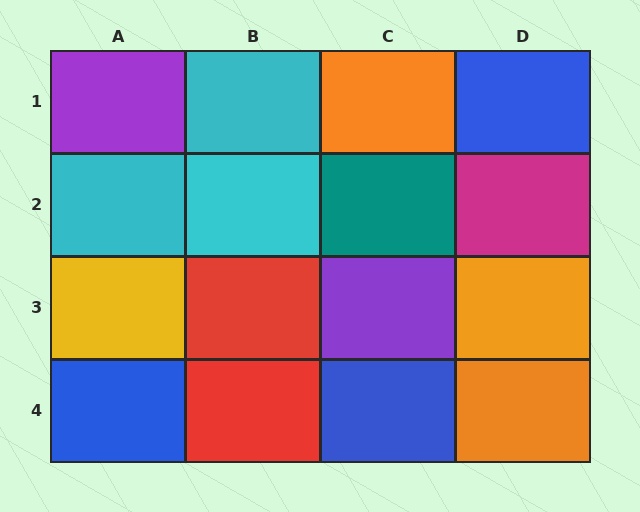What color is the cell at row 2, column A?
Cyan.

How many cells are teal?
1 cell is teal.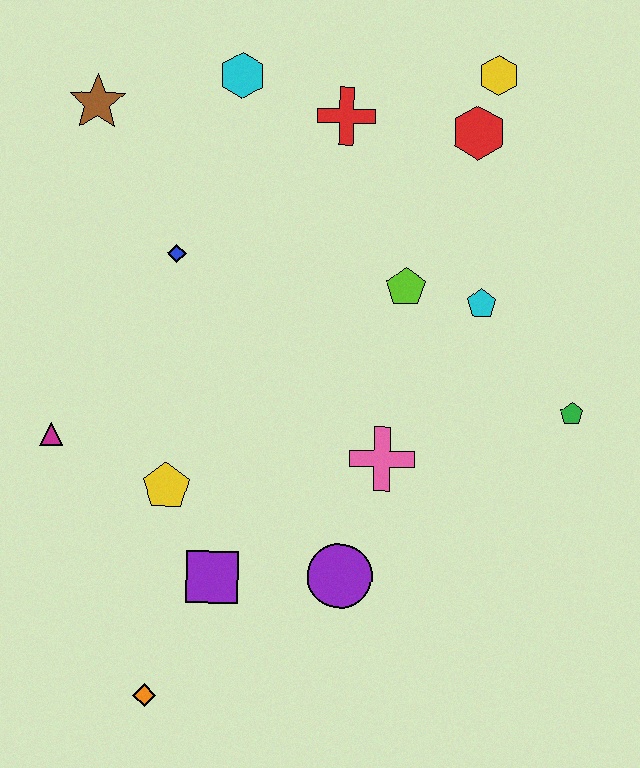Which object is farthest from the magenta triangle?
The yellow hexagon is farthest from the magenta triangle.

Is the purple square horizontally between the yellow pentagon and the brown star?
No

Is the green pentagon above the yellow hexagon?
No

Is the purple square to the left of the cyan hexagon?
Yes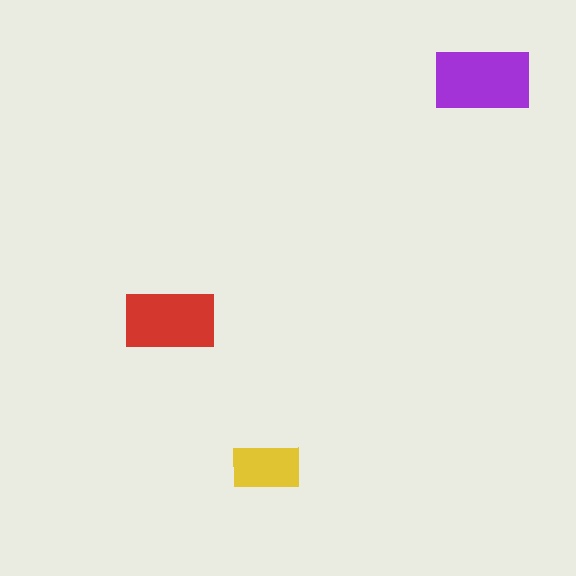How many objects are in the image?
There are 3 objects in the image.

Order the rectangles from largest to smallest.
the purple one, the red one, the yellow one.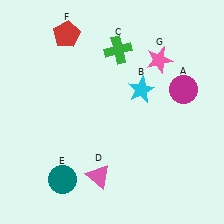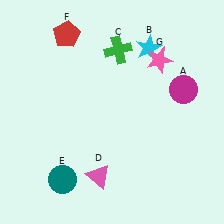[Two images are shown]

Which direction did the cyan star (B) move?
The cyan star (B) moved up.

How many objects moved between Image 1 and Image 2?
1 object moved between the two images.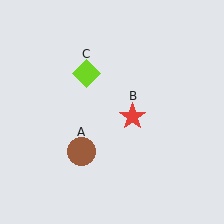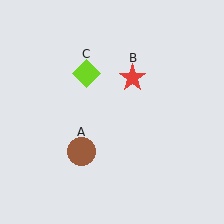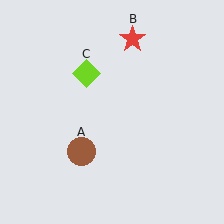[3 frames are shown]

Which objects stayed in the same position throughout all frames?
Brown circle (object A) and lime diamond (object C) remained stationary.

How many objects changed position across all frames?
1 object changed position: red star (object B).